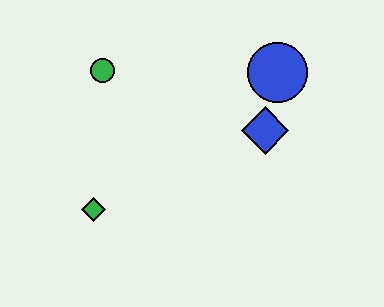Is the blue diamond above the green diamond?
Yes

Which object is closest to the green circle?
The green diamond is closest to the green circle.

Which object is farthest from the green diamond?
The blue circle is farthest from the green diamond.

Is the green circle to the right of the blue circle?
No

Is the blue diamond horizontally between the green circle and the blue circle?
Yes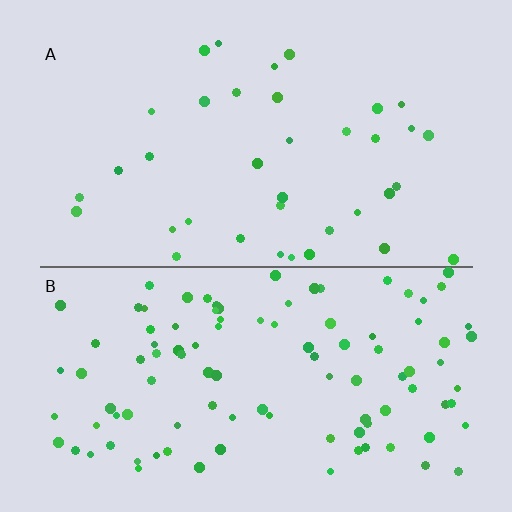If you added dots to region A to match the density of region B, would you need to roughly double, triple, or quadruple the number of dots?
Approximately triple.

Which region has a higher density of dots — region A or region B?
B (the bottom).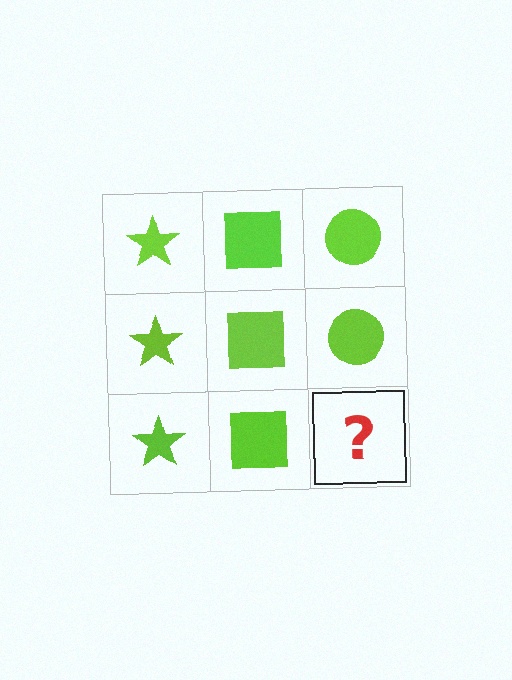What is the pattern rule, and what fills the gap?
The rule is that each column has a consistent shape. The gap should be filled with a lime circle.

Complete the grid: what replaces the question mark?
The question mark should be replaced with a lime circle.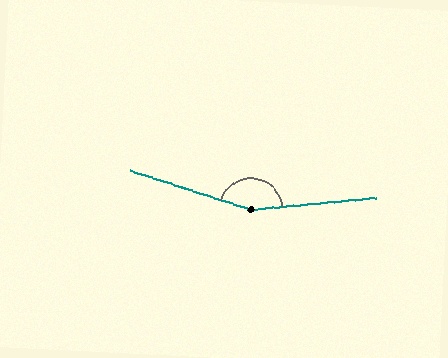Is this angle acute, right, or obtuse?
It is obtuse.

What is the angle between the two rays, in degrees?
Approximately 157 degrees.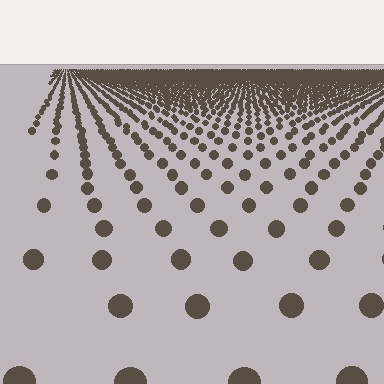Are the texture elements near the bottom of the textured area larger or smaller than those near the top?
Larger. Near the bottom, elements are closer to the viewer and appear at a bigger on-screen size.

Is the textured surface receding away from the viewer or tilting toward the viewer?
The surface is receding away from the viewer. Texture elements get smaller and denser toward the top.